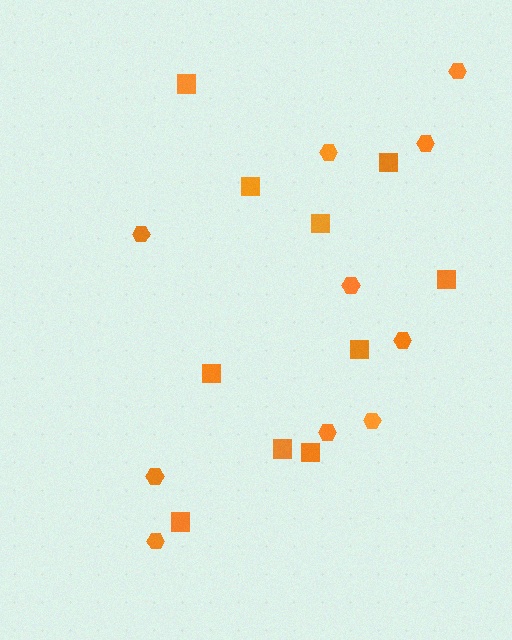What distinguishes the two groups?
There are 2 groups: one group of hexagons (10) and one group of squares (10).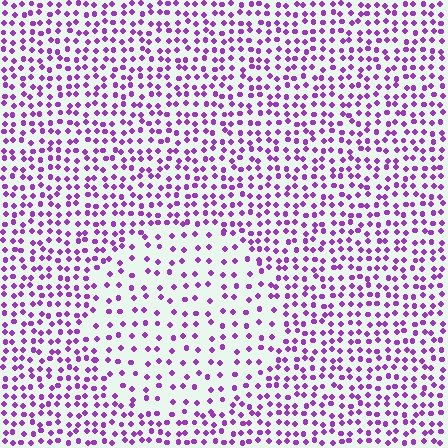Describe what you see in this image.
The image contains small purple elements arranged at two different densities. A circle-shaped region is visible where the elements are less densely packed than the surrounding area.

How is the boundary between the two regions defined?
The boundary is defined by a change in element density (approximately 1.9x ratio). All elements are the same color, size, and shape.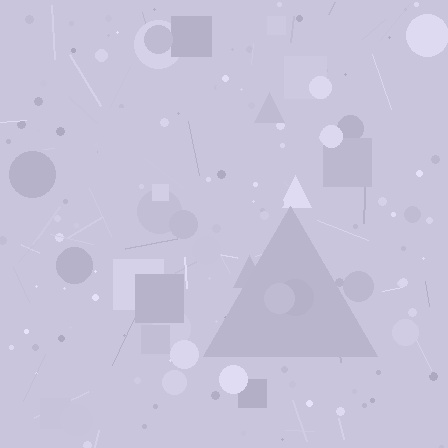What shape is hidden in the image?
A triangle is hidden in the image.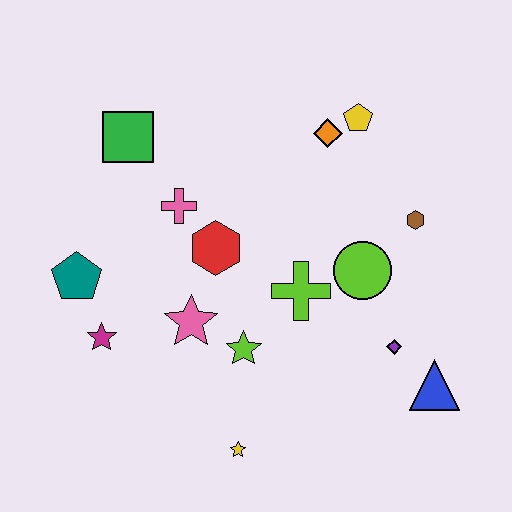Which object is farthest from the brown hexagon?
The teal pentagon is farthest from the brown hexagon.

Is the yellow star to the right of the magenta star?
Yes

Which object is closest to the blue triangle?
The purple diamond is closest to the blue triangle.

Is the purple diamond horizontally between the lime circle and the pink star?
No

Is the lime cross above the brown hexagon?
No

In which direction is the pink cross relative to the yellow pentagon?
The pink cross is to the left of the yellow pentagon.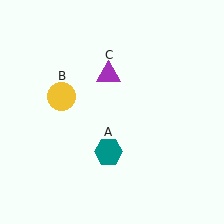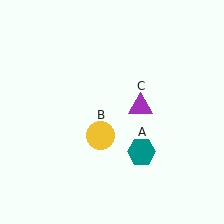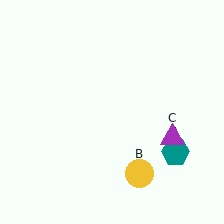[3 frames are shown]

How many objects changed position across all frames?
3 objects changed position: teal hexagon (object A), yellow circle (object B), purple triangle (object C).